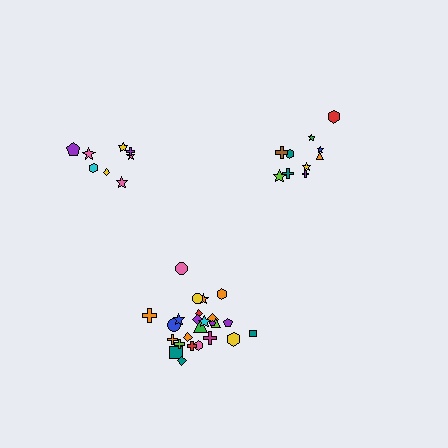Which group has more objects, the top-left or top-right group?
The top-right group.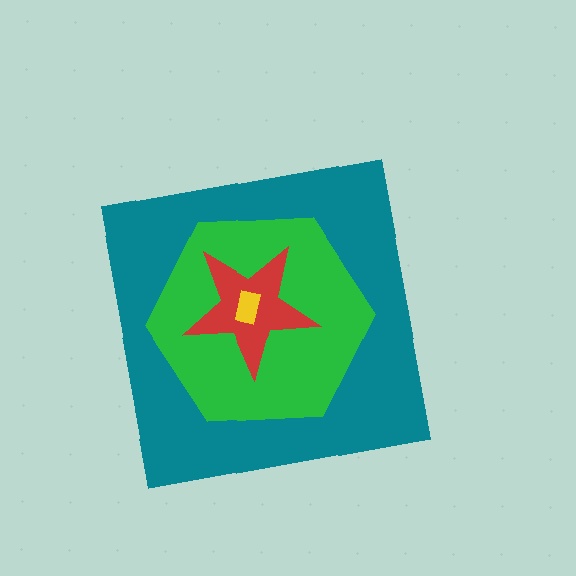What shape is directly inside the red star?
The yellow rectangle.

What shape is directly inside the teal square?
The green hexagon.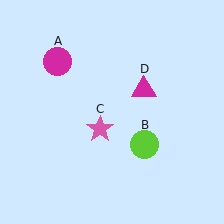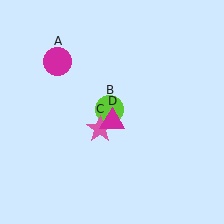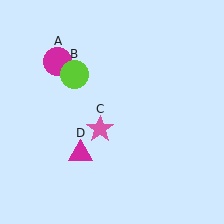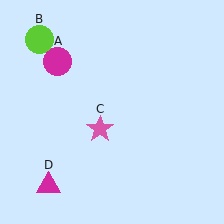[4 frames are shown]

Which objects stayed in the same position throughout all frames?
Magenta circle (object A) and pink star (object C) remained stationary.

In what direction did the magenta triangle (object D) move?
The magenta triangle (object D) moved down and to the left.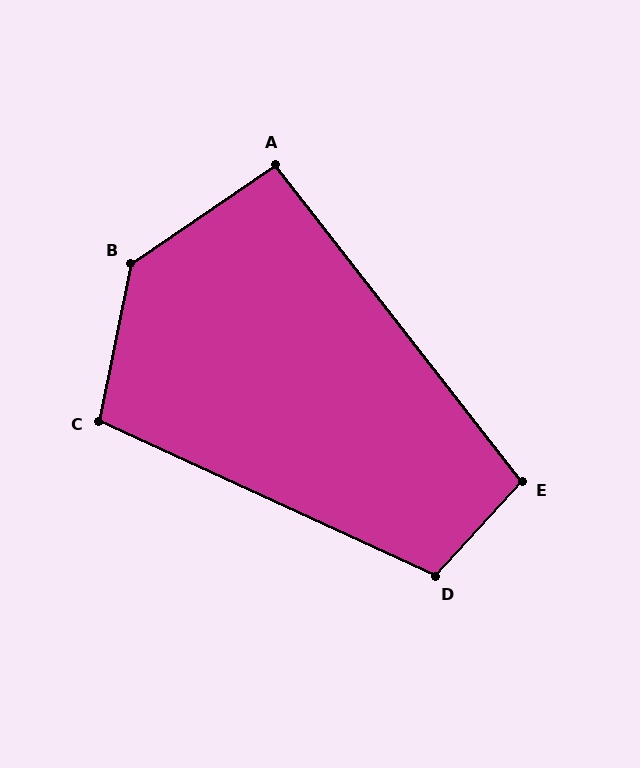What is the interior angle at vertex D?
Approximately 108 degrees (obtuse).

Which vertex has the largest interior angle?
B, at approximately 136 degrees.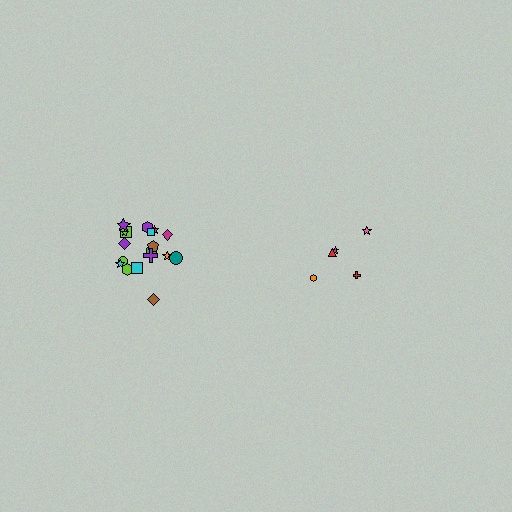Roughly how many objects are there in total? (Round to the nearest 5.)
Roughly 25 objects in total.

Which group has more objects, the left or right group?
The left group.